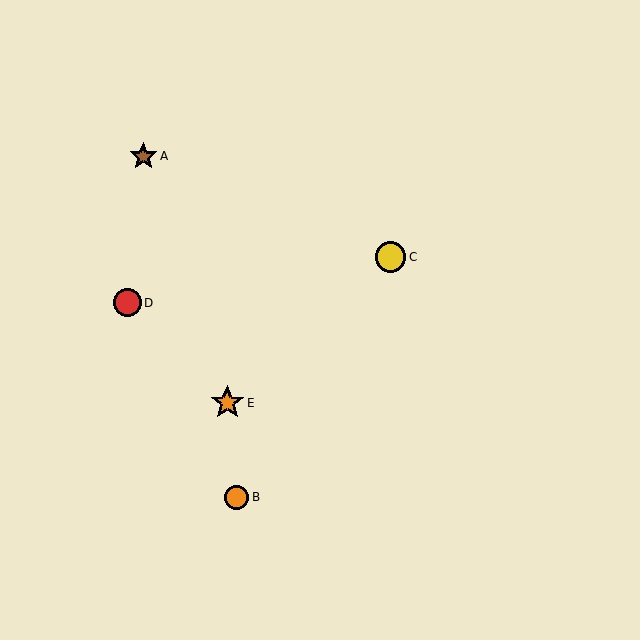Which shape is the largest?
The orange star (labeled E) is the largest.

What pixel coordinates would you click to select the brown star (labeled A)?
Click at (143, 156) to select the brown star A.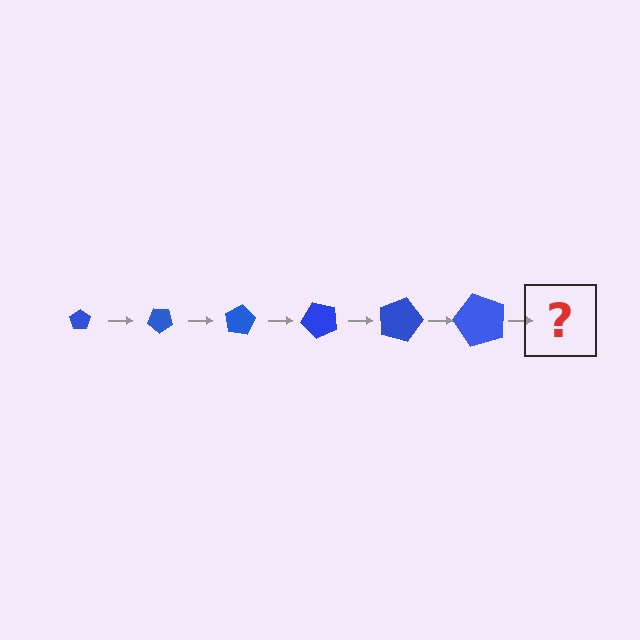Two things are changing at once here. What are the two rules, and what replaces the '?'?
The two rules are that the pentagon grows larger each step and it rotates 40 degrees each step. The '?' should be a pentagon, larger than the previous one and rotated 240 degrees from the start.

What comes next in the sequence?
The next element should be a pentagon, larger than the previous one and rotated 240 degrees from the start.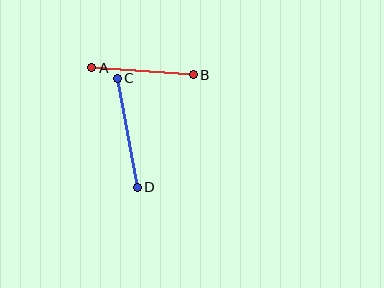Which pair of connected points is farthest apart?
Points C and D are farthest apart.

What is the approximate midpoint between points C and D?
The midpoint is at approximately (127, 133) pixels.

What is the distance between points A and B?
The distance is approximately 102 pixels.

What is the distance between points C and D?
The distance is approximately 111 pixels.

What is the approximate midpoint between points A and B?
The midpoint is at approximately (143, 71) pixels.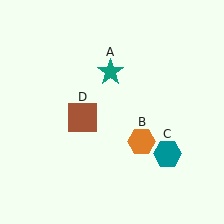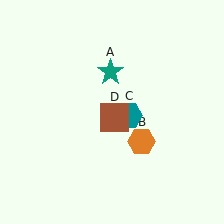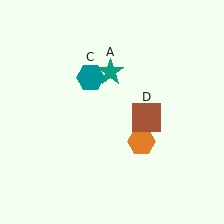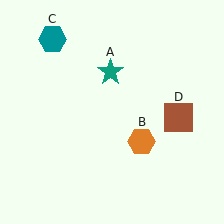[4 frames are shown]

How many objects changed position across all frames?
2 objects changed position: teal hexagon (object C), brown square (object D).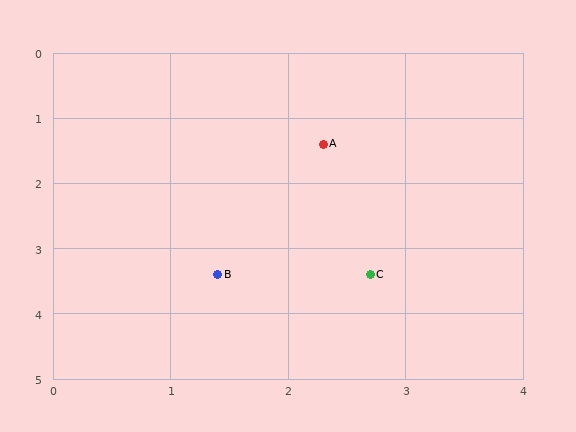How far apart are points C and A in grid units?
Points C and A are about 2.0 grid units apart.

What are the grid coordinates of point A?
Point A is at approximately (2.3, 1.4).